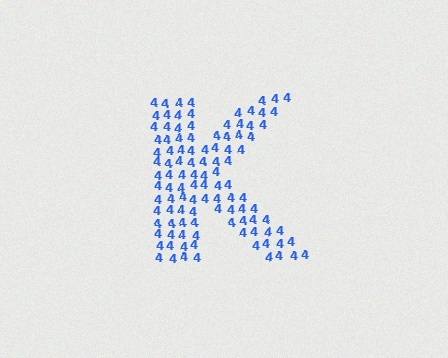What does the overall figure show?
The overall figure shows the letter K.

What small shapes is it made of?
It is made of small digit 4's.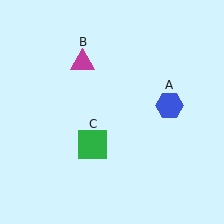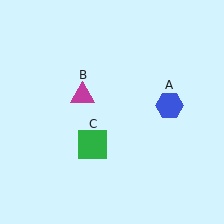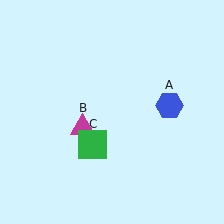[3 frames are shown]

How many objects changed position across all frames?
1 object changed position: magenta triangle (object B).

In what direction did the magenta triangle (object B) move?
The magenta triangle (object B) moved down.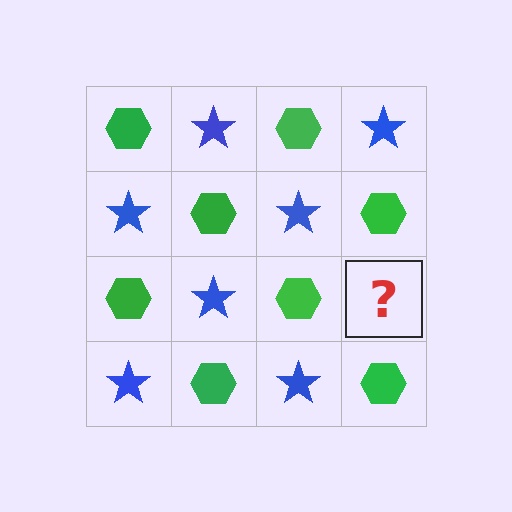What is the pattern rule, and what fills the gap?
The rule is that it alternates green hexagon and blue star in a checkerboard pattern. The gap should be filled with a blue star.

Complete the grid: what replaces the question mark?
The question mark should be replaced with a blue star.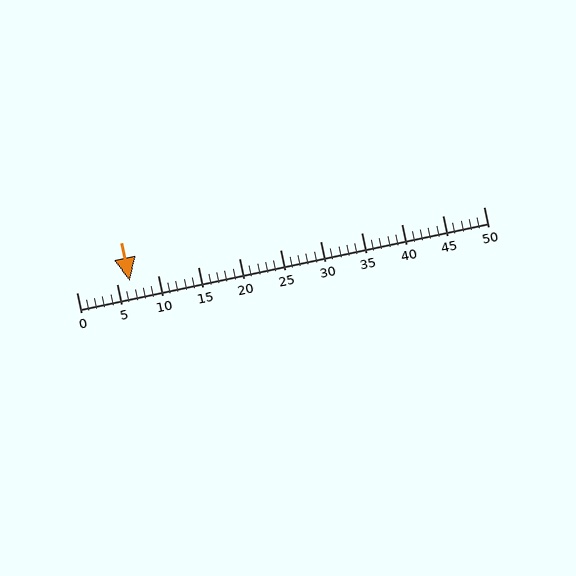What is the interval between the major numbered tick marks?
The major tick marks are spaced 5 units apart.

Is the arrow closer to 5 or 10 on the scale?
The arrow is closer to 5.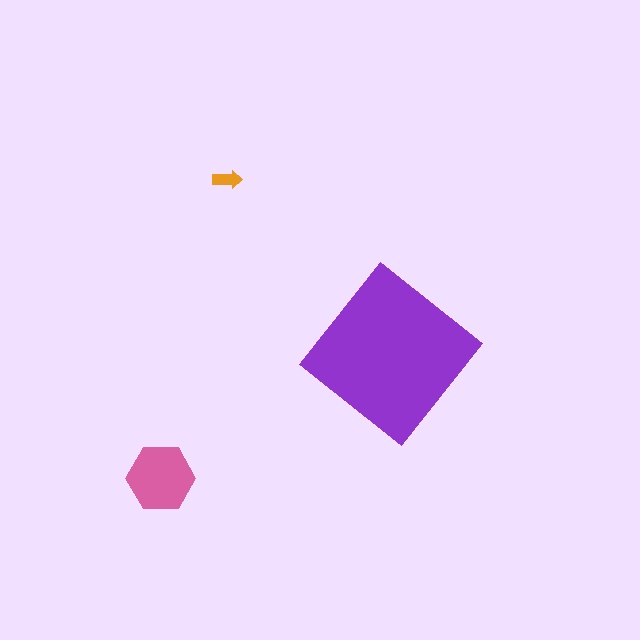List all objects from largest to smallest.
The purple diamond, the pink hexagon, the orange arrow.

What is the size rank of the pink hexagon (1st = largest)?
2nd.